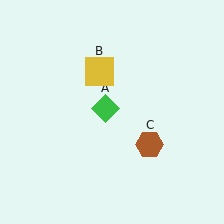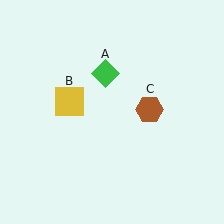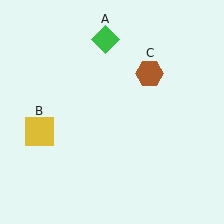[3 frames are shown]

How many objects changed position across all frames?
3 objects changed position: green diamond (object A), yellow square (object B), brown hexagon (object C).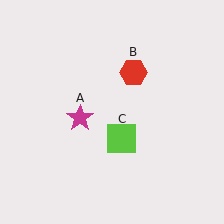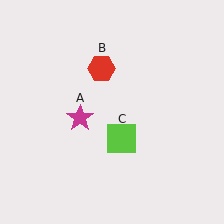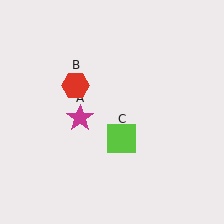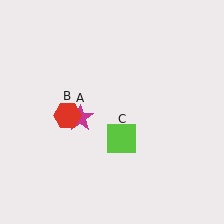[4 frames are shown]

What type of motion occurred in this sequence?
The red hexagon (object B) rotated counterclockwise around the center of the scene.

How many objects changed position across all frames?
1 object changed position: red hexagon (object B).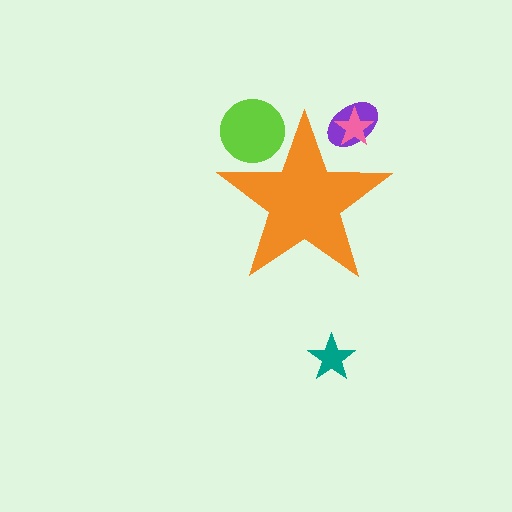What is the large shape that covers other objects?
An orange star.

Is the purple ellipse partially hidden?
Yes, the purple ellipse is partially hidden behind the orange star.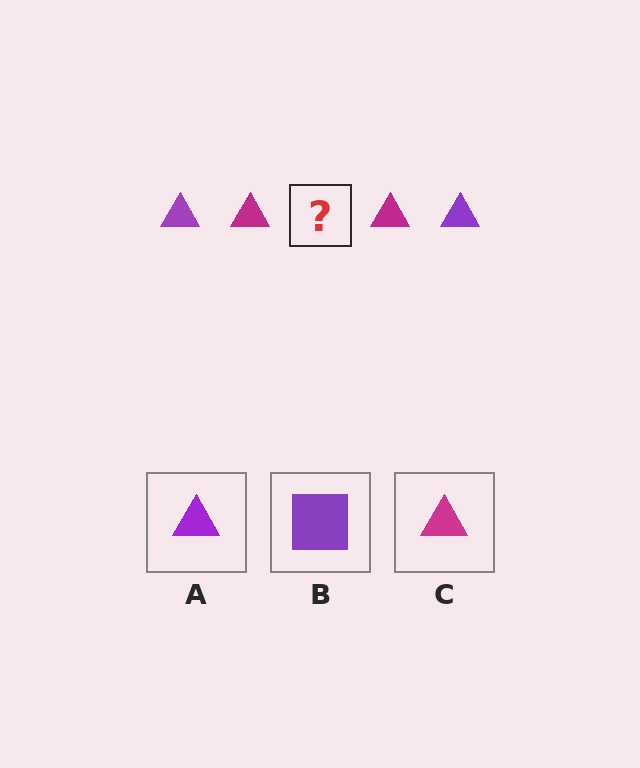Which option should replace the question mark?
Option A.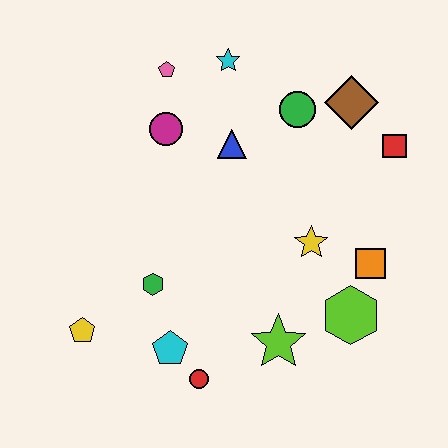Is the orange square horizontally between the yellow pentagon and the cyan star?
No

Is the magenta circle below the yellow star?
No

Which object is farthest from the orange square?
The yellow pentagon is farthest from the orange square.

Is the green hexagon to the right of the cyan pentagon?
No